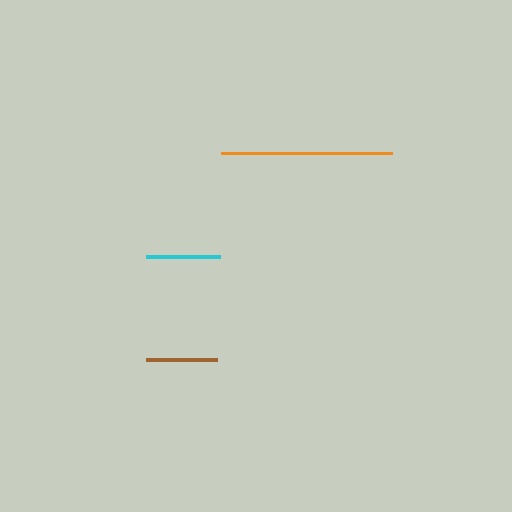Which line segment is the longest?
The orange line is the longest at approximately 171 pixels.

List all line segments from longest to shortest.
From longest to shortest: orange, cyan, brown.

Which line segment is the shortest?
The brown line is the shortest at approximately 71 pixels.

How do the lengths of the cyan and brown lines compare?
The cyan and brown lines are approximately the same length.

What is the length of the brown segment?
The brown segment is approximately 71 pixels long.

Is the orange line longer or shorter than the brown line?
The orange line is longer than the brown line.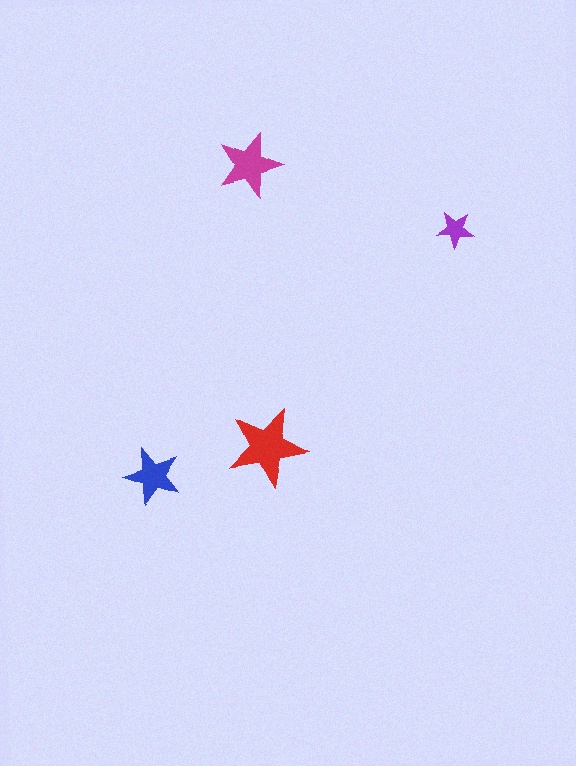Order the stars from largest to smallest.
the red one, the magenta one, the blue one, the purple one.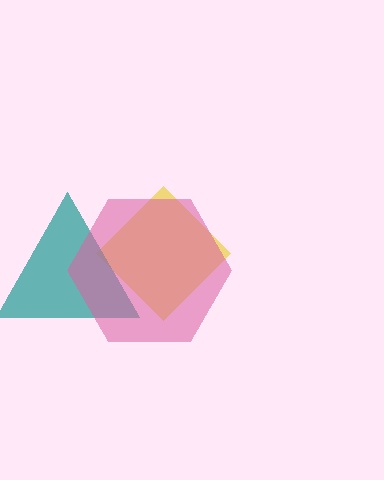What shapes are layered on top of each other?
The layered shapes are: a yellow diamond, a teal triangle, a pink hexagon.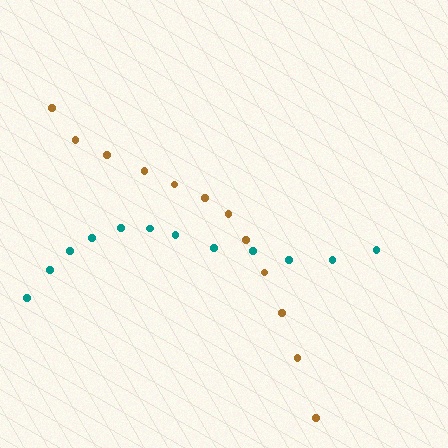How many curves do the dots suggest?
There are 2 distinct paths.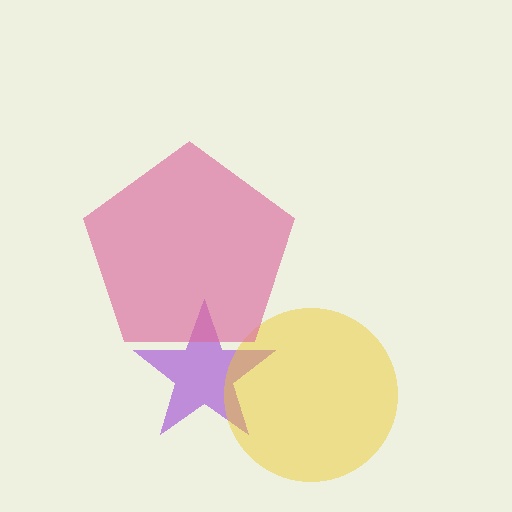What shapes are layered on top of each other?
The layered shapes are: a purple star, a yellow circle, a pink pentagon.